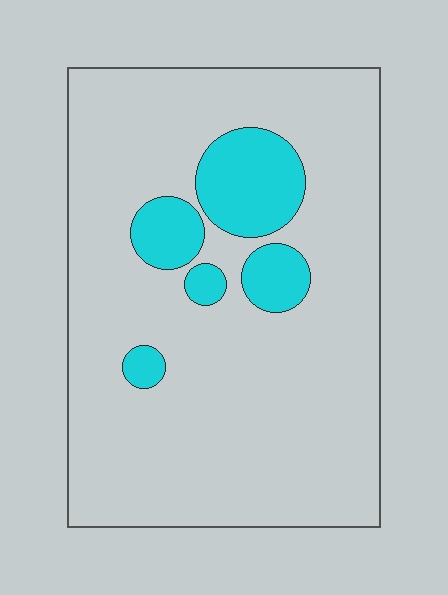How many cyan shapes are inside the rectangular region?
5.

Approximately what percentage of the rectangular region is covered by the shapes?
Approximately 15%.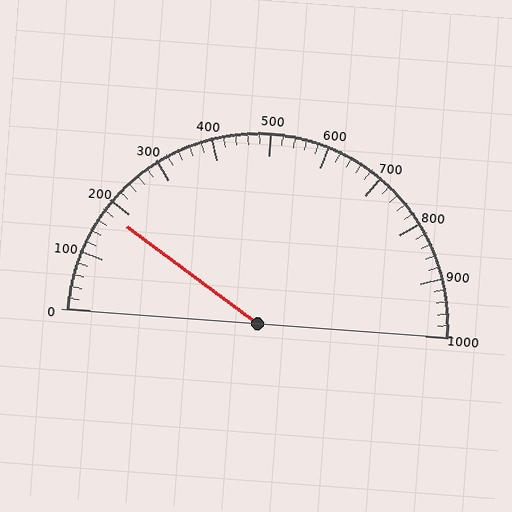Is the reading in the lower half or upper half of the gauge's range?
The reading is in the lower half of the range (0 to 1000).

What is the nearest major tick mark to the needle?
The nearest major tick mark is 200.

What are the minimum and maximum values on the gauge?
The gauge ranges from 0 to 1000.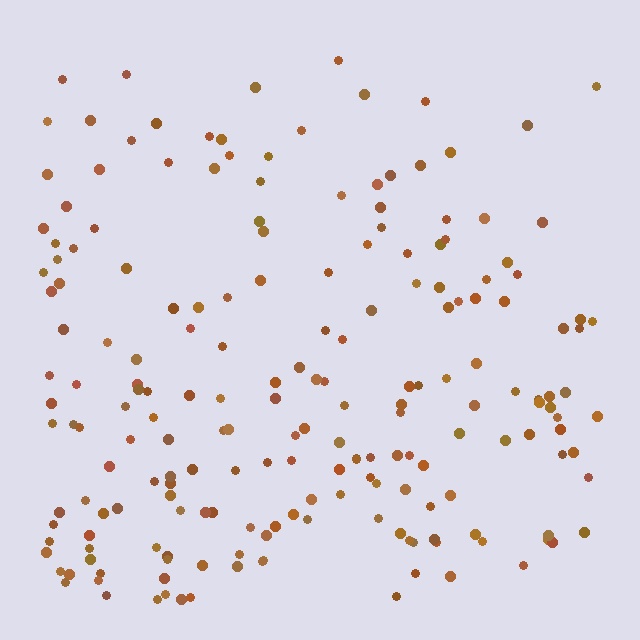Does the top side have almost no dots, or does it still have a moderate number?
Still a moderate number, just noticeably fewer than the bottom.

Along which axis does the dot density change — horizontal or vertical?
Vertical.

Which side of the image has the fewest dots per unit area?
The top.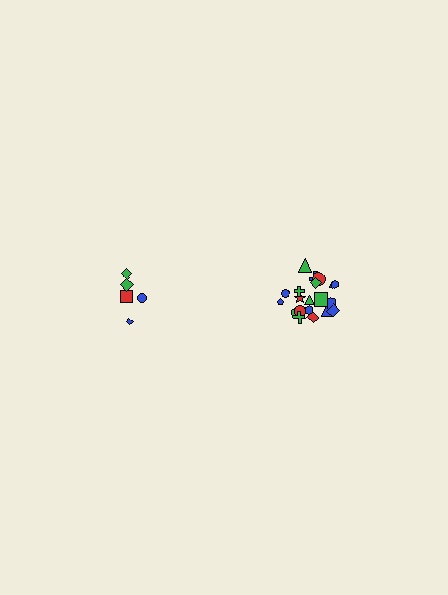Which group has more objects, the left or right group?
The right group.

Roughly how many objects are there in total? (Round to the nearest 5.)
Roughly 25 objects in total.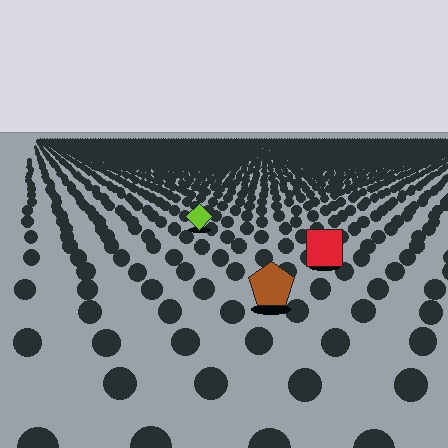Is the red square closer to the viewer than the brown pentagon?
No. The brown pentagon is closer — you can tell from the texture gradient: the ground texture is coarser near it.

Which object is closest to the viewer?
The brown pentagon is closest. The texture marks near it are larger and more spread out.